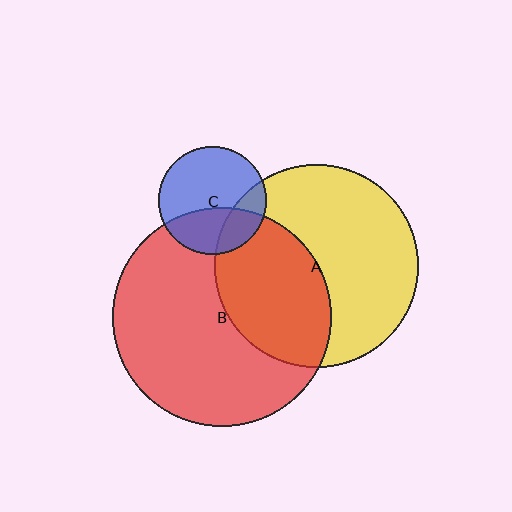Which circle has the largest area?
Circle B (red).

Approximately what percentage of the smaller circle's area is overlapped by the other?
Approximately 40%.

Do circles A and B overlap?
Yes.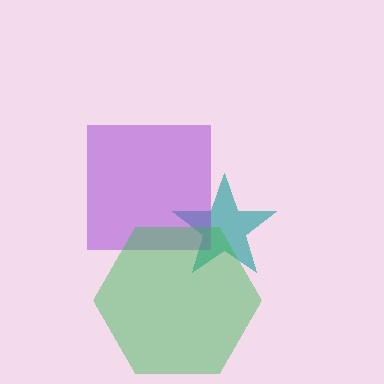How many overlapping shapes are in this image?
There are 3 overlapping shapes in the image.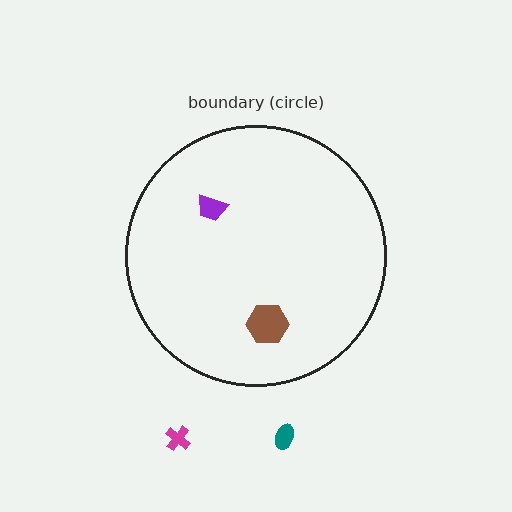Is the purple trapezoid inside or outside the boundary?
Inside.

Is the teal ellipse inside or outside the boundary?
Outside.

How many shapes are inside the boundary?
2 inside, 2 outside.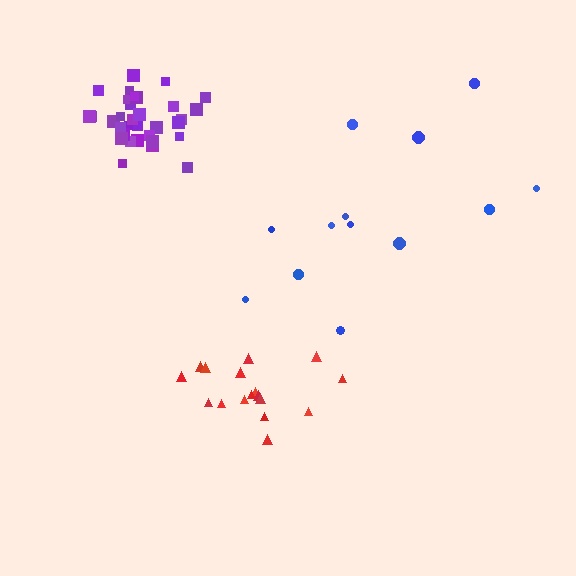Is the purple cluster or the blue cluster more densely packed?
Purple.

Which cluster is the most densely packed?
Purple.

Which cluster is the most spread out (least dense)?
Blue.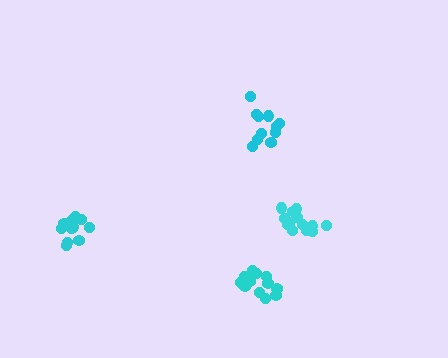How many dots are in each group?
Group 1: 13 dots, Group 2: 11 dots, Group 3: 11 dots, Group 4: 14 dots (49 total).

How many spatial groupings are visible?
There are 4 spatial groupings.